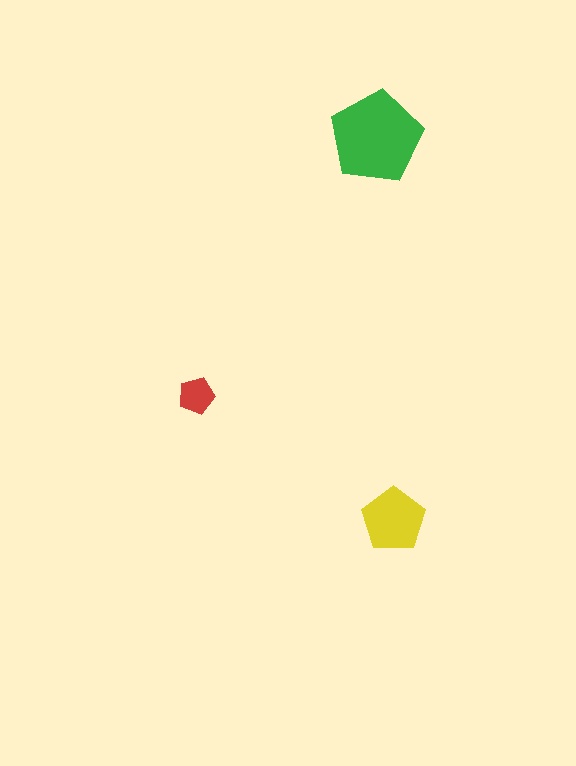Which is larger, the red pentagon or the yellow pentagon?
The yellow one.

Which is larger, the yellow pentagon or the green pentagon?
The green one.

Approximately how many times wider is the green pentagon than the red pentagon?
About 2.5 times wider.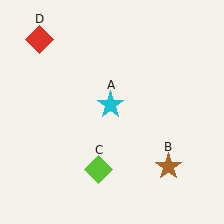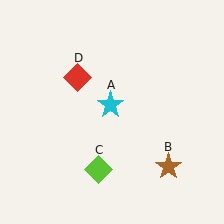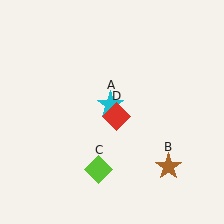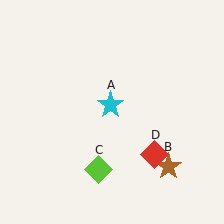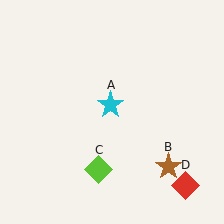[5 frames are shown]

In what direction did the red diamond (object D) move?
The red diamond (object D) moved down and to the right.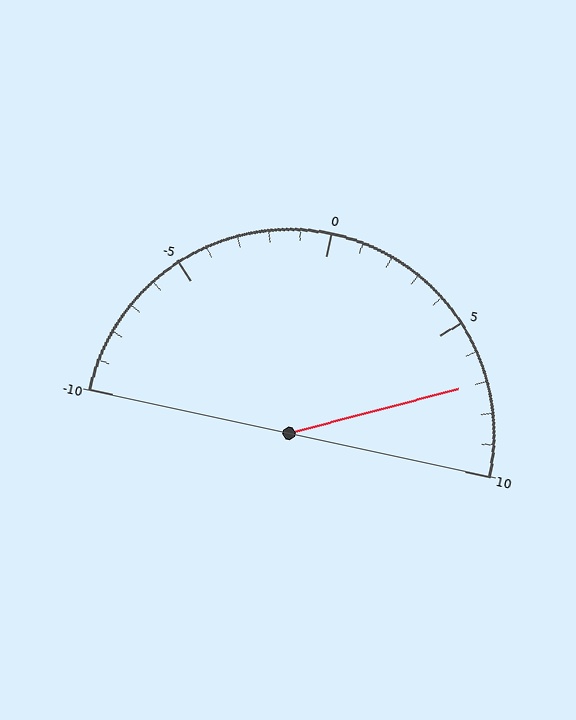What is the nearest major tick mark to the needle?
The nearest major tick mark is 5.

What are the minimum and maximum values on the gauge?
The gauge ranges from -10 to 10.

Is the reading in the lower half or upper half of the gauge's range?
The reading is in the upper half of the range (-10 to 10).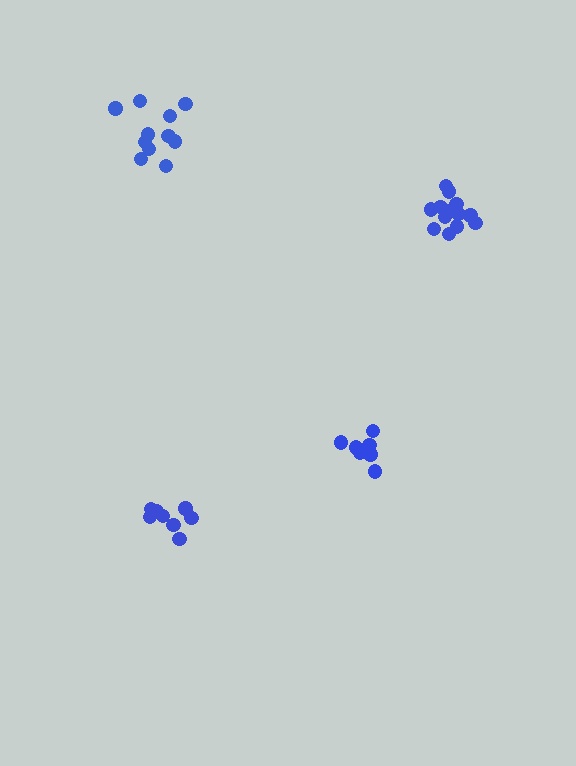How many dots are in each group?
Group 1: 8 dots, Group 2: 11 dots, Group 3: 13 dots, Group 4: 7 dots (39 total).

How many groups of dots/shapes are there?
There are 4 groups.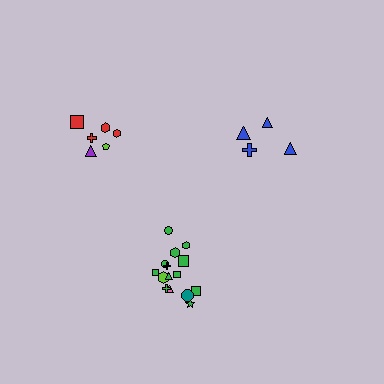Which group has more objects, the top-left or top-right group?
The top-left group.